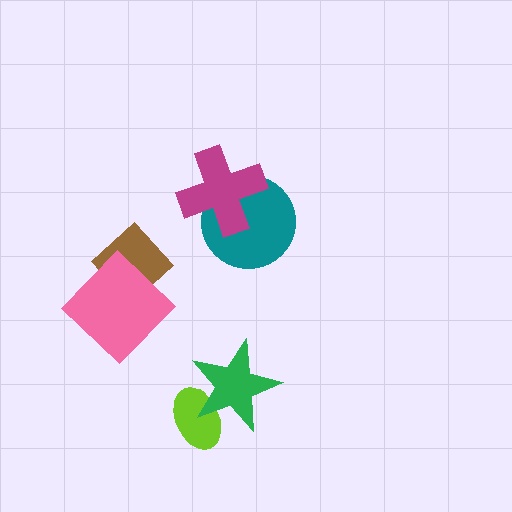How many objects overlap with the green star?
1 object overlaps with the green star.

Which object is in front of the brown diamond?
The pink diamond is in front of the brown diamond.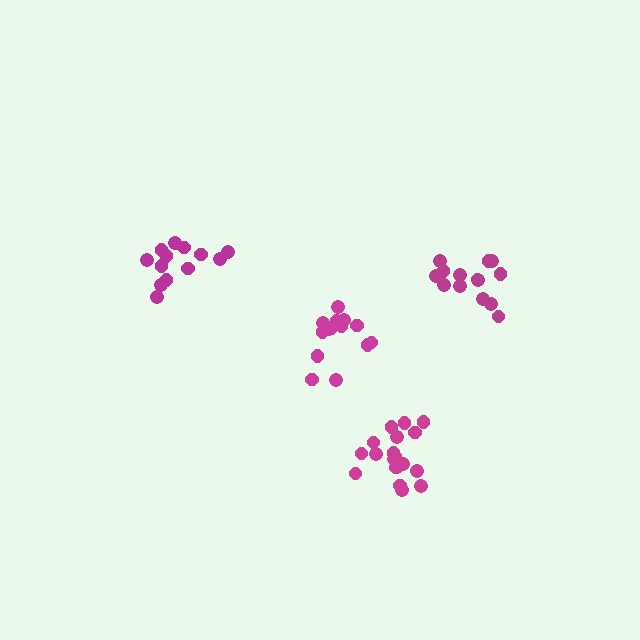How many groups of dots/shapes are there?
There are 4 groups.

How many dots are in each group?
Group 1: 14 dots, Group 2: 19 dots, Group 3: 14 dots, Group 4: 13 dots (60 total).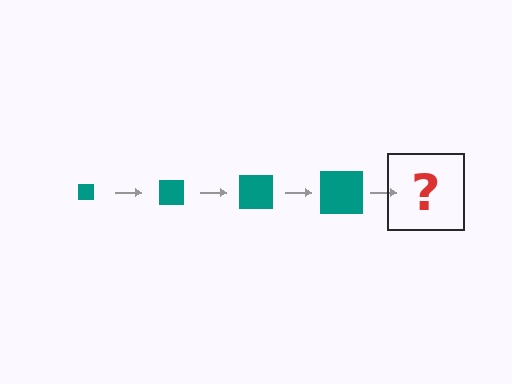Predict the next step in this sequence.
The next step is a teal square, larger than the previous one.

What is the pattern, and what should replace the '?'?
The pattern is that the square gets progressively larger each step. The '?' should be a teal square, larger than the previous one.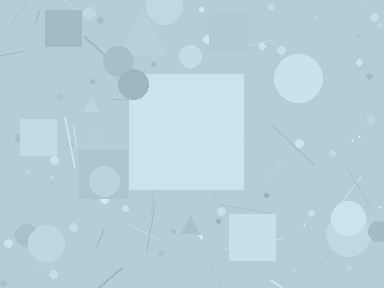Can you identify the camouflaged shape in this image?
The camouflaged shape is a square.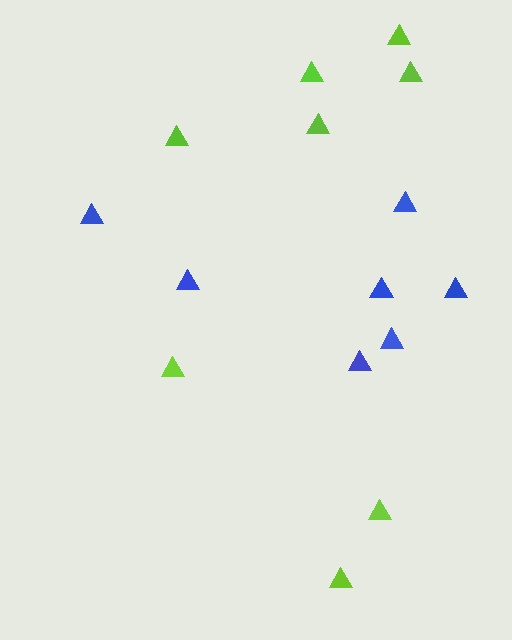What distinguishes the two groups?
There are 2 groups: one group of blue triangles (7) and one group of lime triangles (8).